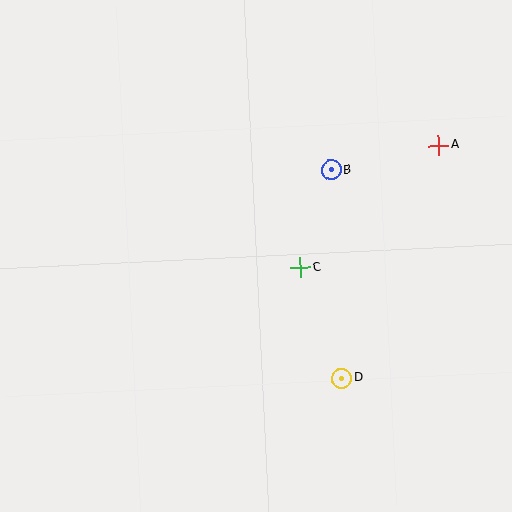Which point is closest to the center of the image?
Point C at (301, 267) is closest to the center.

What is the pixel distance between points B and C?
The distance between B and C is 102 pixels.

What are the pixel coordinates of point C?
Point C is at (301, 267).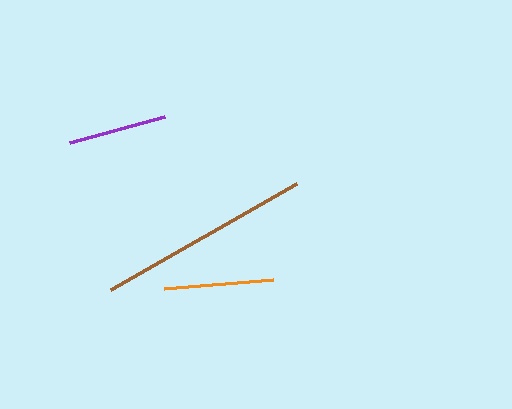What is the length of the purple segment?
The purple segment is approximately 99 pixels long.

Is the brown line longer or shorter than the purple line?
The brown line is longer than the purple line.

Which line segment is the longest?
The brown line is the longest at approximately 214 pixels.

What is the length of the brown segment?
The brown segment is approximately 214 pixels long.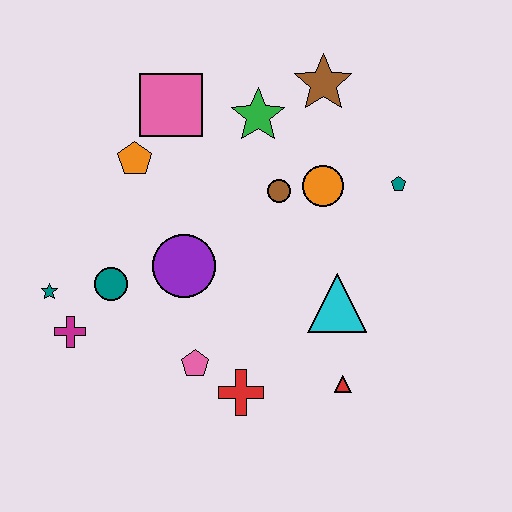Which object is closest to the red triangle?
The cyan triangle is closest to the red triangle.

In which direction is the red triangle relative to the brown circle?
The red triangle is below the brown circle.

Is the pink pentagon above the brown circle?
No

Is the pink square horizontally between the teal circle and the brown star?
Yes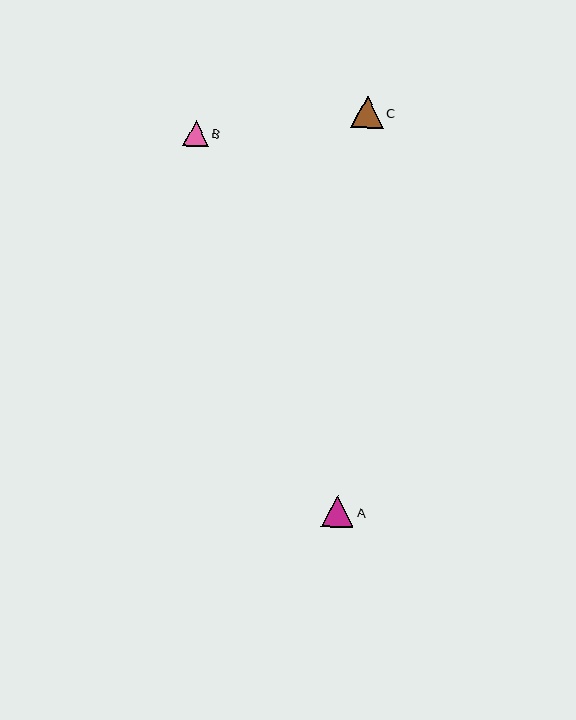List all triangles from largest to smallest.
From largest to smallest: C, A, B.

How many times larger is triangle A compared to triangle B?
Triangle A is approximately 1.2 times the size of triangle B.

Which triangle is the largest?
Triangle C is the largest with a size of approximately 33 pixels.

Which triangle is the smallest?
Triangle B is the smallest with a size of approximately 26 pixels.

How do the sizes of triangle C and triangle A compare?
Triangle C and triangle A are approximately the same size.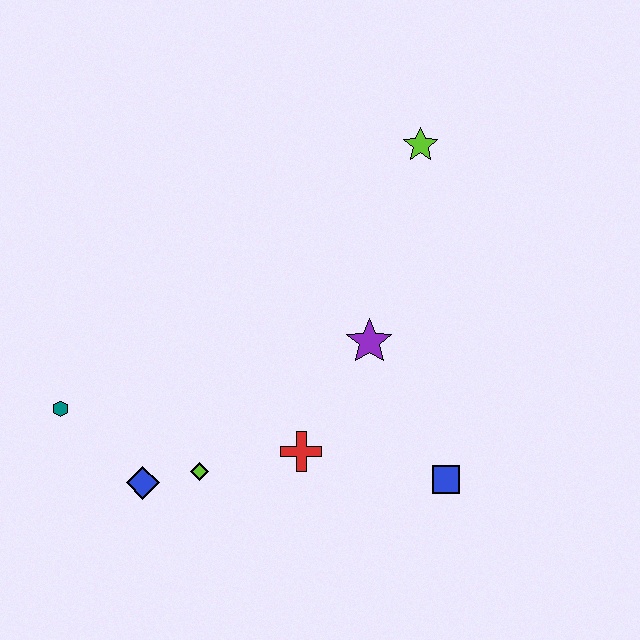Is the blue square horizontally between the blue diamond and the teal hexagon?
No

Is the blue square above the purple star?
No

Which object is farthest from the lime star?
The teal hexagon is farthest from the lime star.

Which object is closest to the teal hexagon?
The blue diamond is closest to the teal hexagon.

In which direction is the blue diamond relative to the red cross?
The blue diamond is to the left of the red cross.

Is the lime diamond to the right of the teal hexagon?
Yes